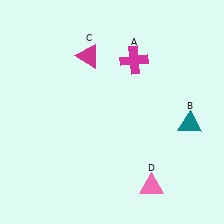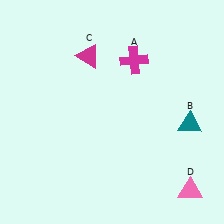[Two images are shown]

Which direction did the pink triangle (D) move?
The pink triangle (D) moved right.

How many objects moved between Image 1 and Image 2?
1 object moved between the two images.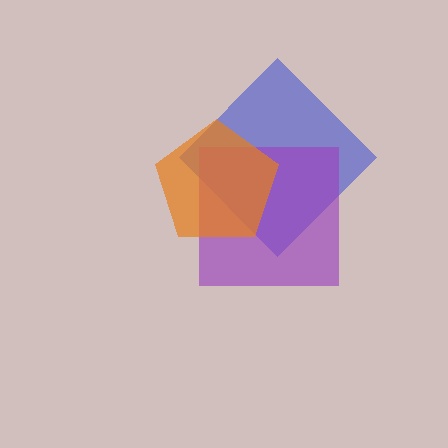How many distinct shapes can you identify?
There are 3 distinct shapes: a blue diamond, a purple square, an orange pentagon.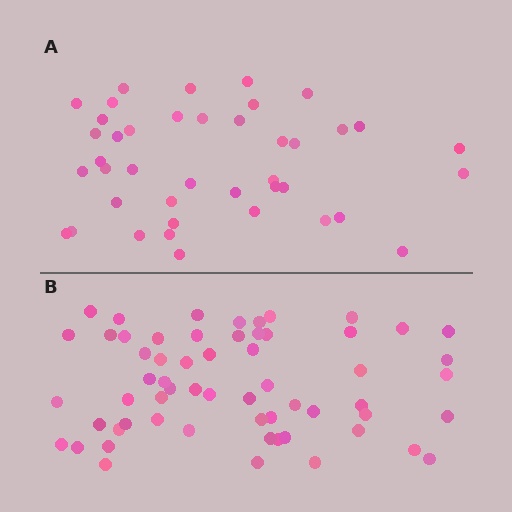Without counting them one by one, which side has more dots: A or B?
Region B (the bottom region) has more dots.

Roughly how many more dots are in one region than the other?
Region B has approximately 20 more dots than region A.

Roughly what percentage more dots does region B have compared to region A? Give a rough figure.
About 45% more.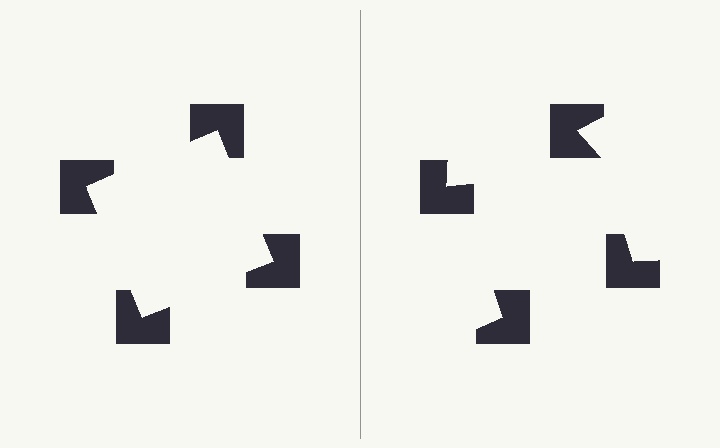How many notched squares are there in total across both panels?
8 — 4 on each side.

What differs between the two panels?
The notched squares are positioned identically on both sides; only the wedge orientations differ. On the left they align to a square; on the right they are misaligned.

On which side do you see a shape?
An illusory square appears on the left side. On the right side the wedge cuts are rotated, so no coherent shape forms.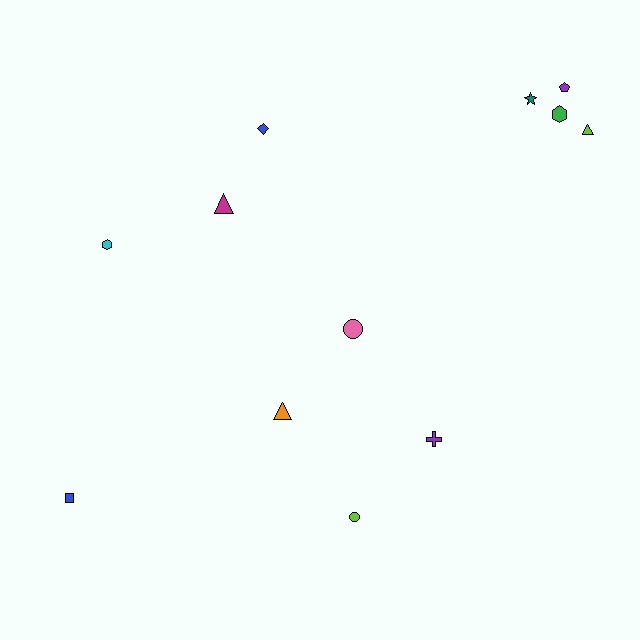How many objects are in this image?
There are 12 objects.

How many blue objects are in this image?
There are 2 blue objects.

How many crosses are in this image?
There is 1 cross.